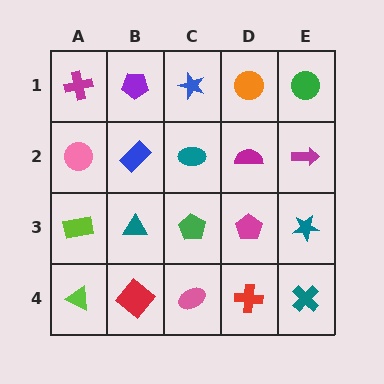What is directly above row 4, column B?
A teal triangle.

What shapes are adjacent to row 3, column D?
A magenta semicircle (row 2, column D), a red cross (row 4, column D), a green pentagon (row 3, column C), a teal star (row 3, column E).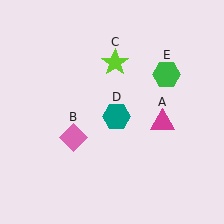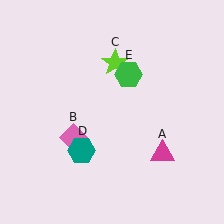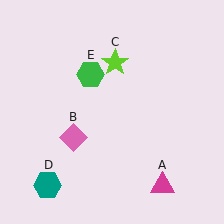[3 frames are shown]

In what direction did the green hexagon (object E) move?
The green hexagon (object E) moved left.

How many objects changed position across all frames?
3 objects changed position: magenta triangle (object A), teal hexagon (object D), green hexagon (object E).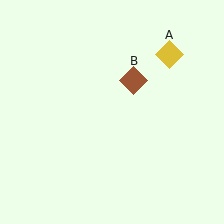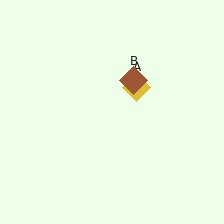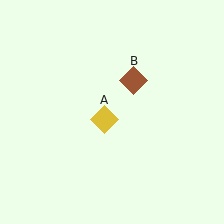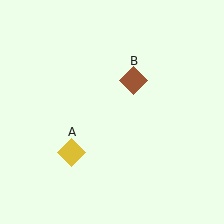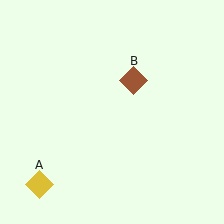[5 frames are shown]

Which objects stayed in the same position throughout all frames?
Brown diamond (object B) remained stationary.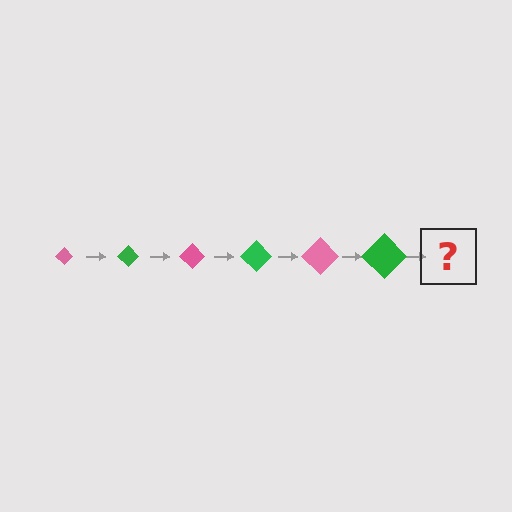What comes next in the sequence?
The next element should be a pink diamond, larger than the previous one.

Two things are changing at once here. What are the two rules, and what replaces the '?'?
The two rules are that the diamond grows larger each step and the color cycles through pink and green. The '?' should be a pink diamond, larger than the previous one.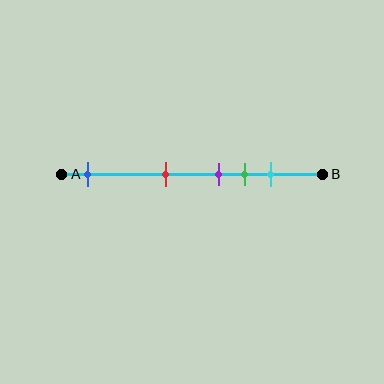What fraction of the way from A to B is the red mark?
The red mark is approximately 40% (0.4) of the way from A to B.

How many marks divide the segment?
There are 5 marks dividing the segment.